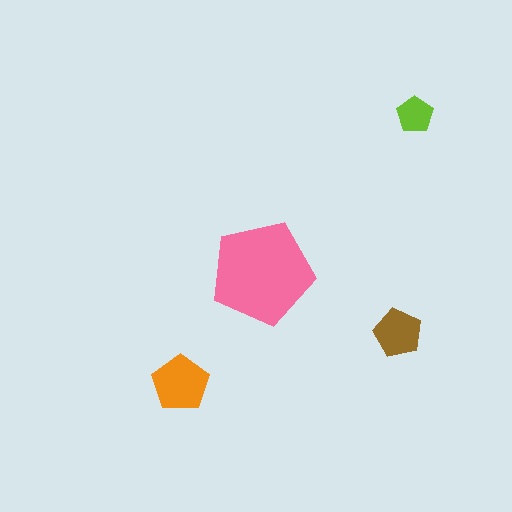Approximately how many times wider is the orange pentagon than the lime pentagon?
About 1.5 times wider.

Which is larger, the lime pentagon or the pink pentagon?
The pink one.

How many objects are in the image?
There are 4 objects in the image.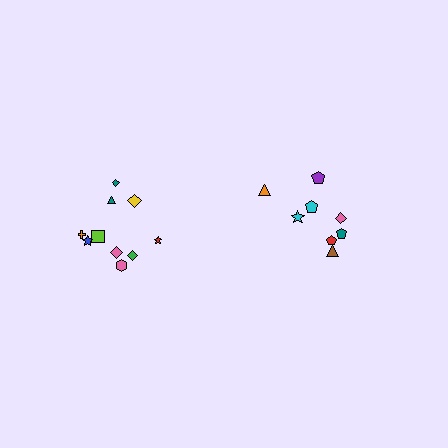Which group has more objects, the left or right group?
The left group.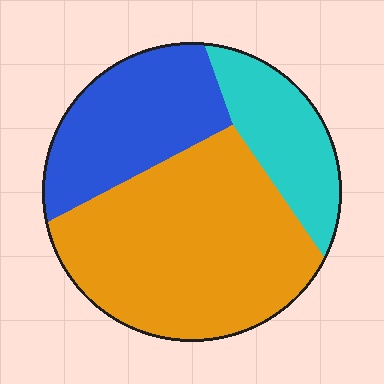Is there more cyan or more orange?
Orange.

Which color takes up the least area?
Cyan, at roughly 20%.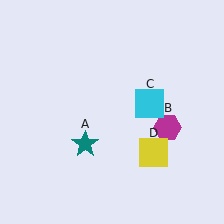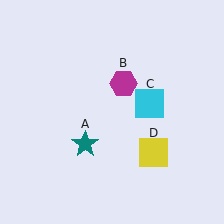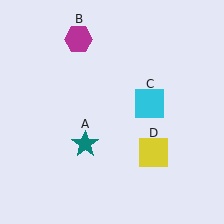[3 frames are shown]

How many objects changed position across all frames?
1 object changed position: magenta hexagon (object B).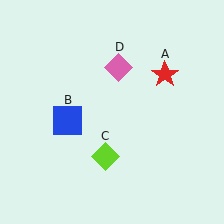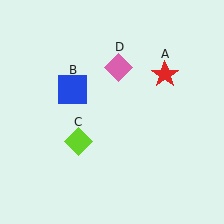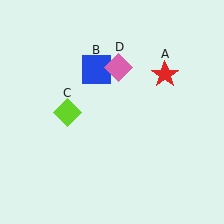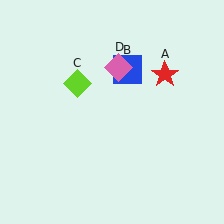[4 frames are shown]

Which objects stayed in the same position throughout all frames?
Red star (object A) and pink diamond (object D) remained stationary.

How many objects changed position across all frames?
2 objects changed position: blue square (object B), lime diamond (object C).